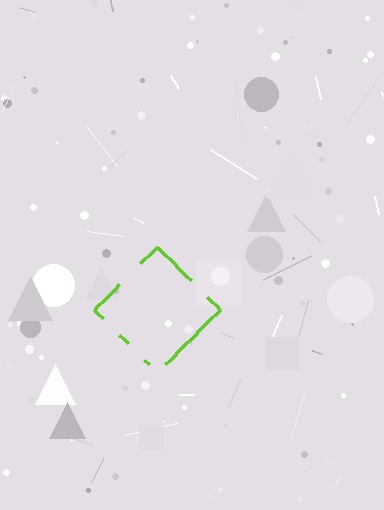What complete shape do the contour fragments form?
The contour fragments form a diamond.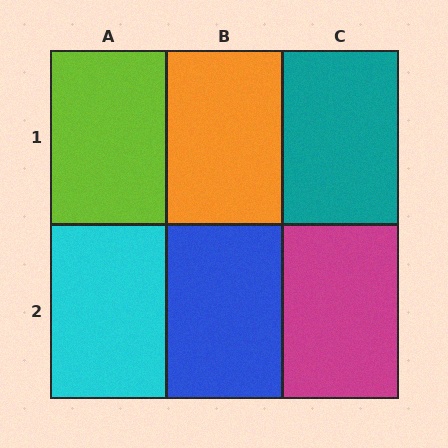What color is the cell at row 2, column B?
Blue.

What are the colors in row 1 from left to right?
Lime, orange, teal.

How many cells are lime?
1 cell is lime.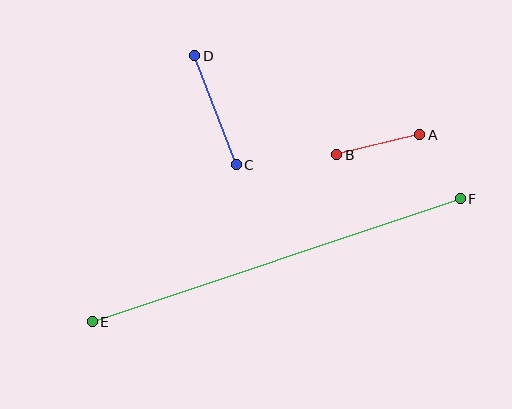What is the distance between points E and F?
The distance is approximately 388 pixels.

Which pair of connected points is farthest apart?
Points E and F are farthest apart.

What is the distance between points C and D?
The distance is approximately 116 pixels.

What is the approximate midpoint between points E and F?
The midpoint is at approximately (276, 260) pixels.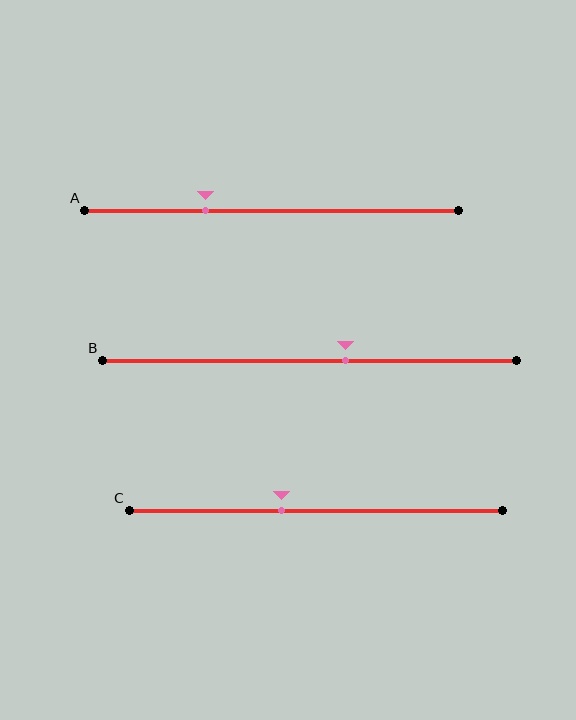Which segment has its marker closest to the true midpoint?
Segment B has its marker closest to the true midpoint.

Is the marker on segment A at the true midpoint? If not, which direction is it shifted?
No, the marker on segment A is shifted to the left by about 18% of the segment length.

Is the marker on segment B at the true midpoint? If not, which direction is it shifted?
No, the marker on segment B is shifted to the right by about 9% of the segment length.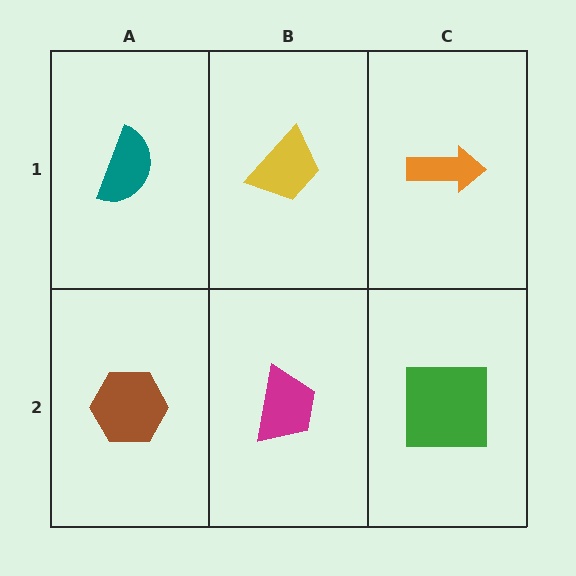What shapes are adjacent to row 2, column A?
A teal semicircle (row 1, column A), a magenta trapezoid (row 2, column B).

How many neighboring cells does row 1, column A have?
2.